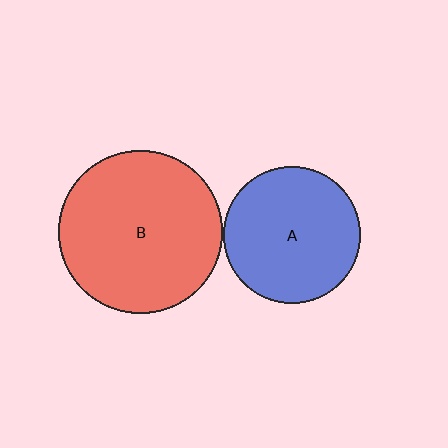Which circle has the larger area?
Circle B (red).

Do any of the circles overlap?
No, none of the circles overlap.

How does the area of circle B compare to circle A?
Approximately 1.4 times.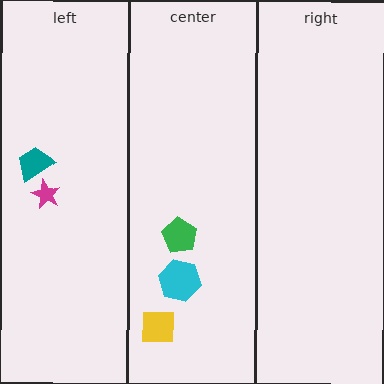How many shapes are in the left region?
2.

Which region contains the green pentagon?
The center region.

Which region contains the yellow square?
The center region.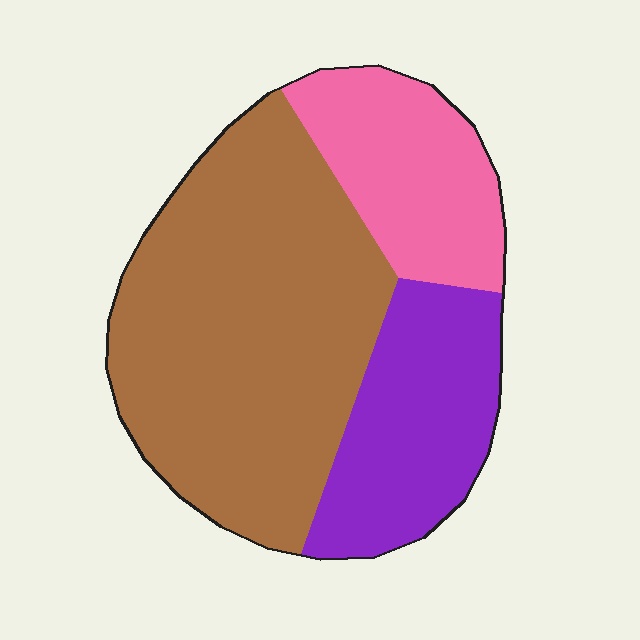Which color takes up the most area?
Brown, at roughly 55%.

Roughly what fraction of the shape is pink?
Pink covers around 20% of the shape.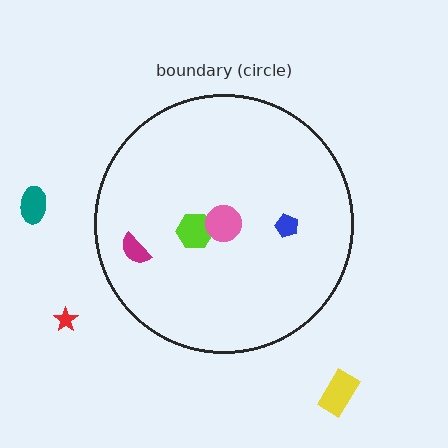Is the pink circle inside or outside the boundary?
Inside.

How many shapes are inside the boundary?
4 inside, 3 outside.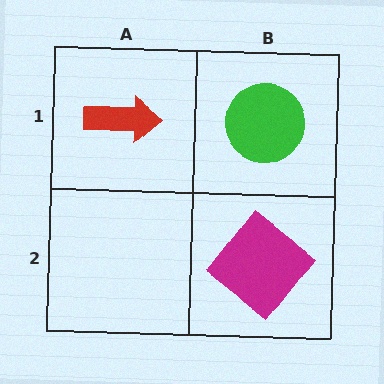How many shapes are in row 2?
1 shape.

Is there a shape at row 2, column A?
No, that cell is empty.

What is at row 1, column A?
A red arrow.